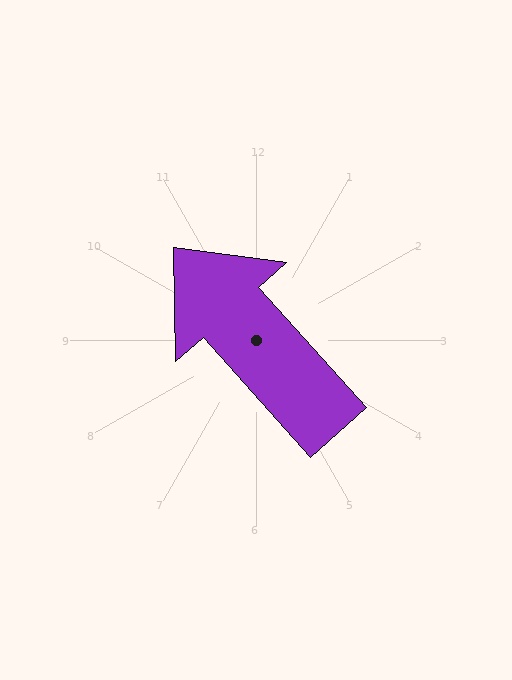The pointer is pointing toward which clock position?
Roughly 11 o'clock.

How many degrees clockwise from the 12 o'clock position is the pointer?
Approximately 318 degrees.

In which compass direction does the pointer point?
Northwest.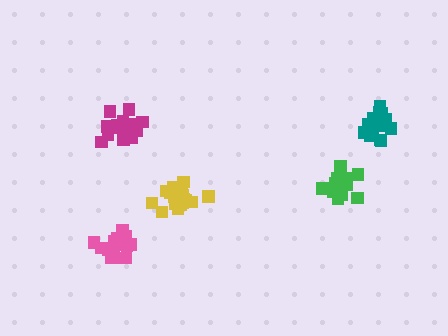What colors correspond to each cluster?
The clusters are colored: green, yellow, pink, magenta, teal.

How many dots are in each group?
Group 1: 15 dots, Group 2: 19 dots, Group 3: 17 dots, Group 4: 17 dots, Group 5: 18 dots (86 total).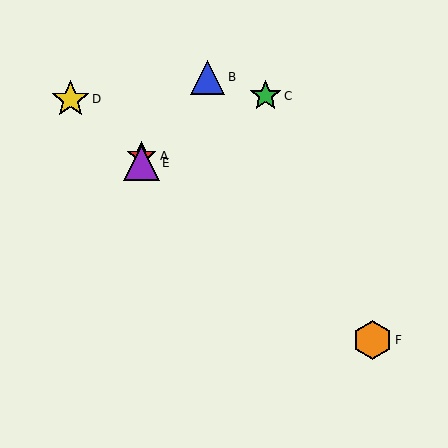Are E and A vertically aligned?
Yes, both are at x≈142.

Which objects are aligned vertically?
Objects A, E are aligned vertically.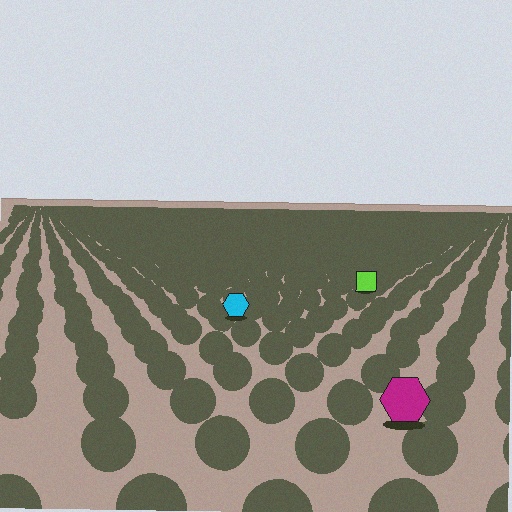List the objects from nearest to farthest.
From nearest to farthest: the magenta hexagon, the cyan hexagon, the lime square.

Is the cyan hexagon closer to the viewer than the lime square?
Yes. The cyan hexagon is closer — you can tell from the texture gradient: the ground texture is coarser near it.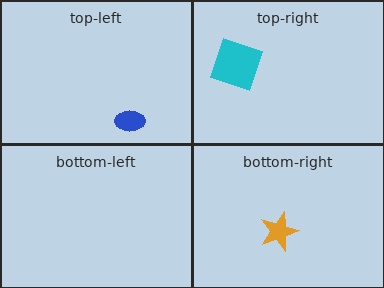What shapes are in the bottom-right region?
The orange star.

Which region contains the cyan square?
The top-right region.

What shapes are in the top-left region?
The blue ellipse.